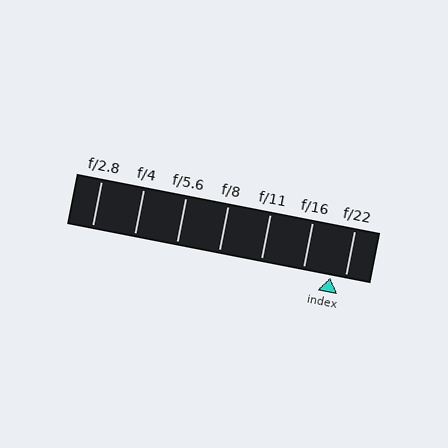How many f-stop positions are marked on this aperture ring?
There are 7 f-stop positions marked.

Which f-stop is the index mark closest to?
The index mark is closest to f/22.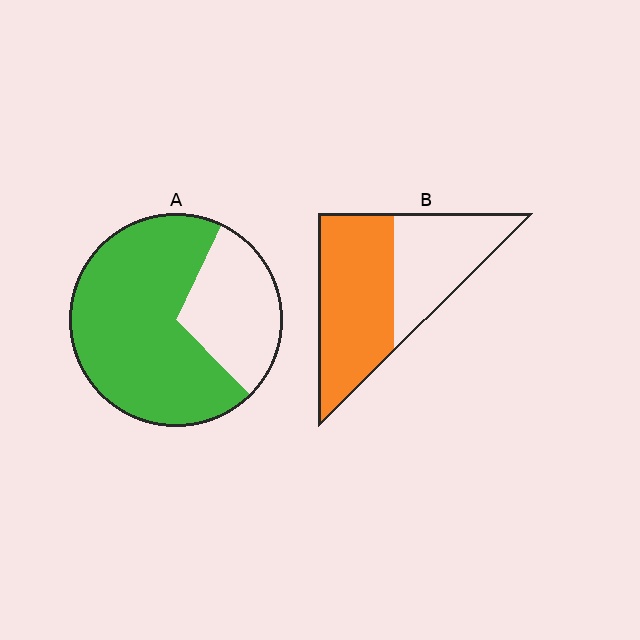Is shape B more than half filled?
Yes.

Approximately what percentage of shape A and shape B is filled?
A is approximately 70% and B is approximately 60%.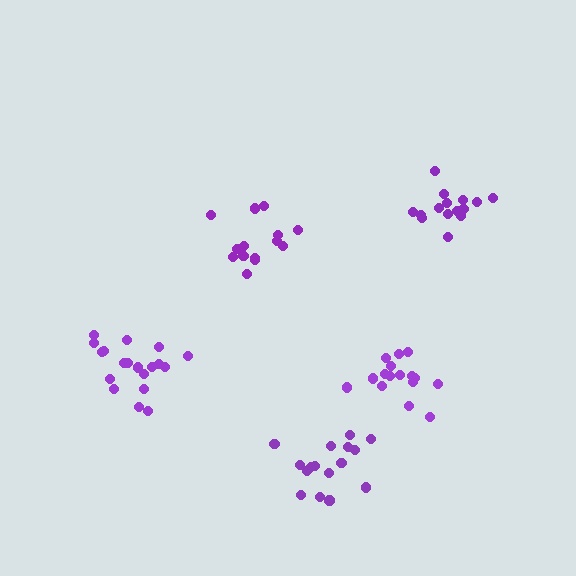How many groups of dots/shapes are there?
There are 5 groups.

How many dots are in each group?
Group 1: 14 dots, Group 2: 16 dots, Group 3: 19 dots, Group 4: 16 dots, Group 5: 16 dots (81 total).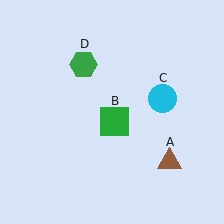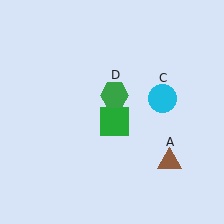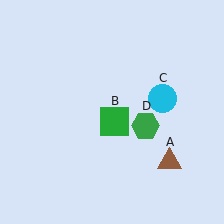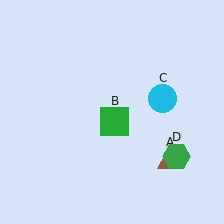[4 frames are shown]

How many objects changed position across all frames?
1 object changed position: green hexagon (object D).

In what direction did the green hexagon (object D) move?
The green hexagon (object D) moved down and to the right.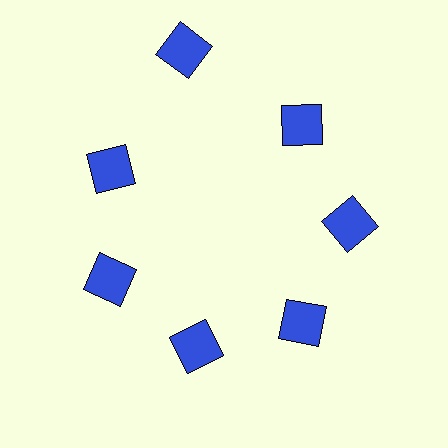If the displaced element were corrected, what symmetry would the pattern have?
It would have 7-fold rotational symmetry — the pattern would map onto itself every 51 degrees.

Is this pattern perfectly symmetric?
No. The 7 blue squares are arranged in a ring, but one element near the 12 o'clock position is pushed outward from the center, breaking the 7-fold rotational symmetry.